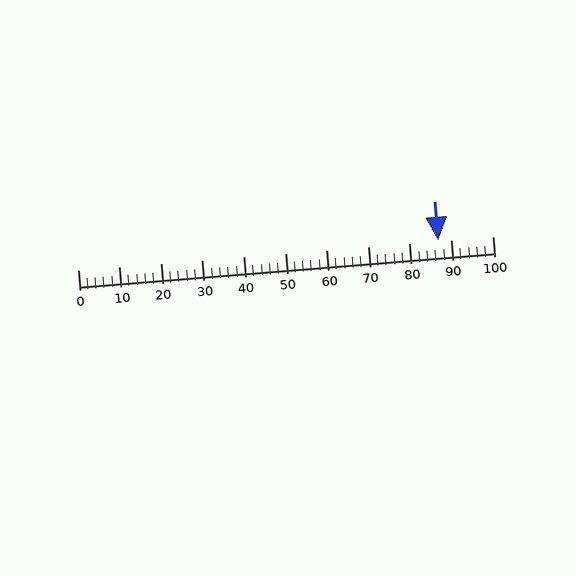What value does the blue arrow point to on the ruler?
The blue arrow points to approximately 87.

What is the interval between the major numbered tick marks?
The major tick marks are spaced 10 units apart.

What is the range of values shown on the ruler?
The ruler shows values from 0 to 100.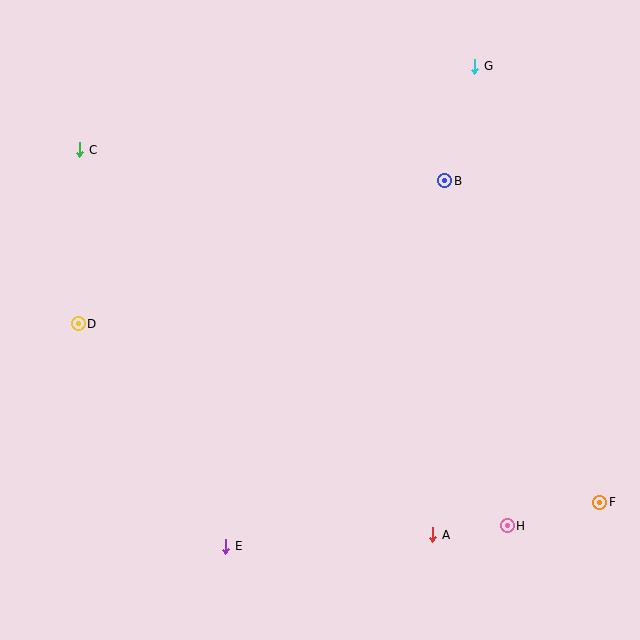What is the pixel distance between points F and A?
The distance between F and A is 170 pixels.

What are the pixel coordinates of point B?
Point B is at (445, 181).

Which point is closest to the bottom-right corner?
Point F is closest to the bottom-right corner.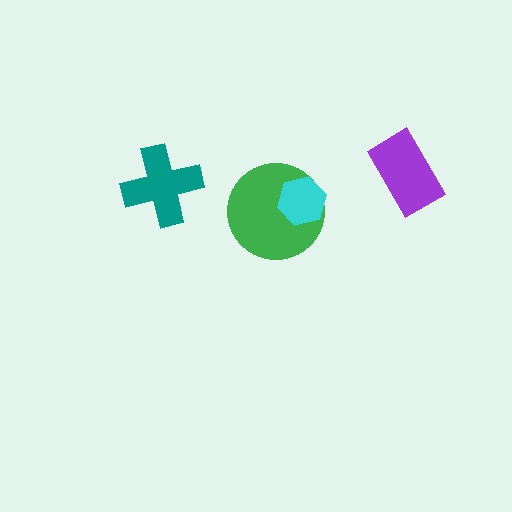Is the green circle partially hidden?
Yes, it is partially covered by another shape.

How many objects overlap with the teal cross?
0 objects overlap with the teal cross.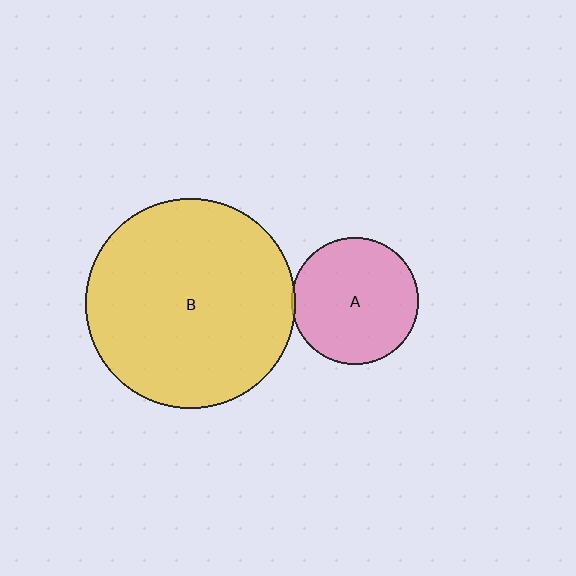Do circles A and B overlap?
Yes.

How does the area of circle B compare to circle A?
Approximately 2.7 times.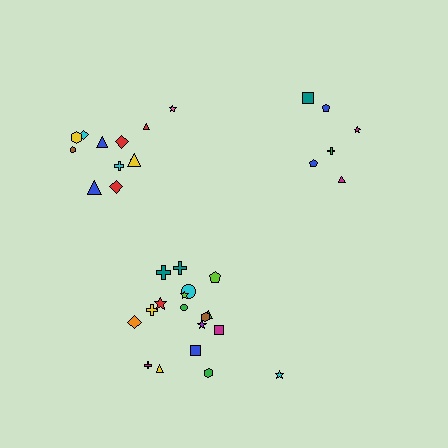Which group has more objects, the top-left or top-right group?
The top-left group.